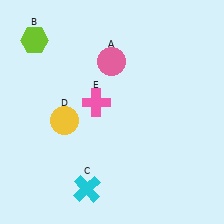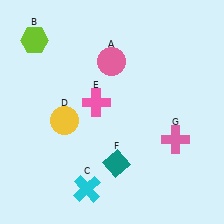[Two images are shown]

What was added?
A teal diamond (F), a pink cross (G) were added in Image 2.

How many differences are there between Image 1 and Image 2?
There are 2 differences between the two images.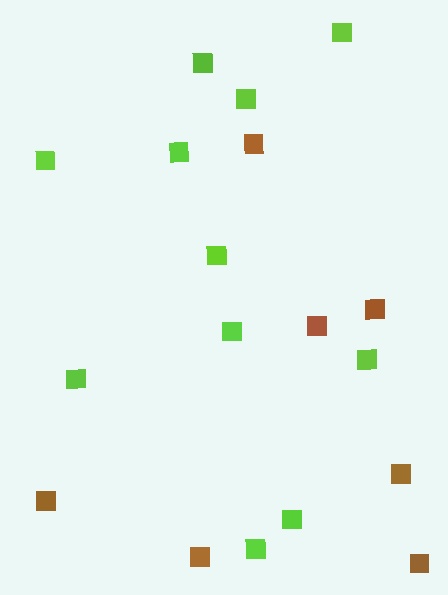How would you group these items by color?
There are 2 groups: one group of brown squares (7) and one group of lime squares (11).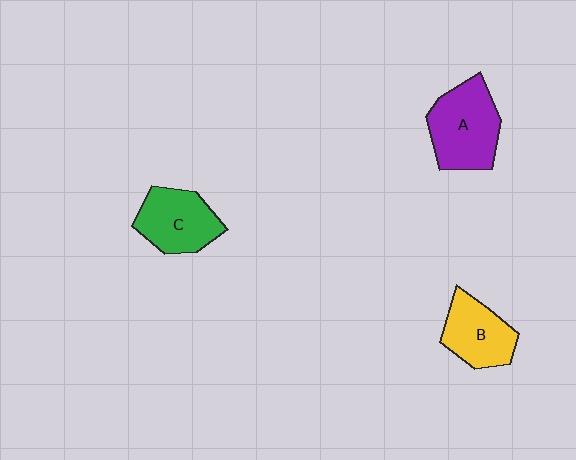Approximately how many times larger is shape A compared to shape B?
Approximately 1.3 times.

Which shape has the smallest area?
Shape B (yellow).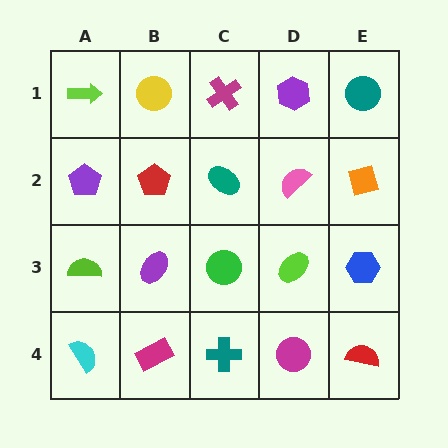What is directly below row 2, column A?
A lime semicircle.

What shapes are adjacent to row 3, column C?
A teal ellipse (row 2, column C), a teal cross (row 4, column C), a purple ellipse (row 3, column B), a lime ellipse (row 3, column D).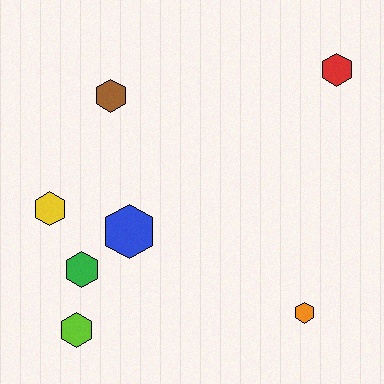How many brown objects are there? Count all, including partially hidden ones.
There is 1 brown object.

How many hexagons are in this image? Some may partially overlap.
There are 7 hexagons.